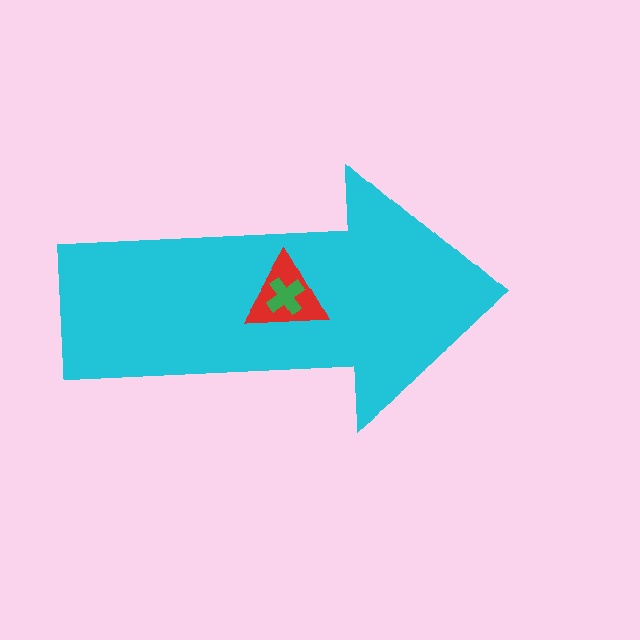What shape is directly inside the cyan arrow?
The red triangle.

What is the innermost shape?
The green cross.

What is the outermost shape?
The cyan arrow.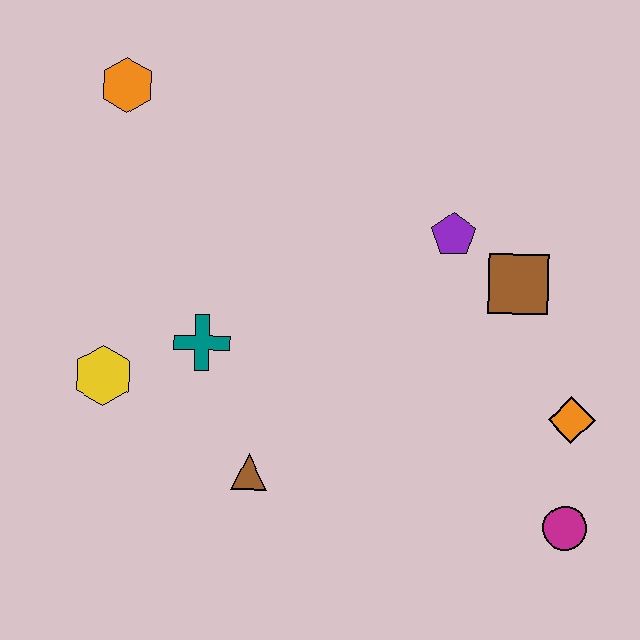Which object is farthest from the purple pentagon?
The yellow hexagon is farthest from the purple pentagon.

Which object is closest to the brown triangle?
The teal cross is closest to the brown triangle.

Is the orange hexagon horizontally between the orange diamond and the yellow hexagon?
Yes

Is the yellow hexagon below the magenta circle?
No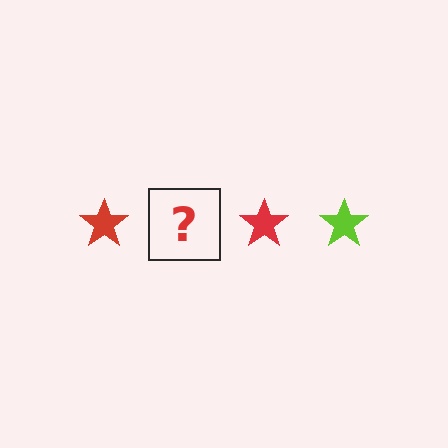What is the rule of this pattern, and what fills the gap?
The rule is that the pattern cycles through red, lime stars. The gap should be filled with a lime star.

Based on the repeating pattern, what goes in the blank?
The blank should be a lime star.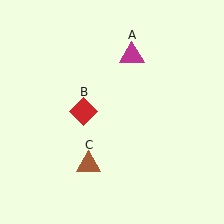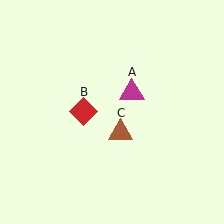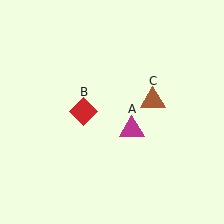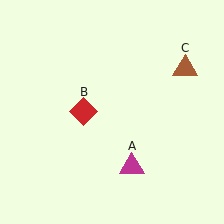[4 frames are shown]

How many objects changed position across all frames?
2 objects changed position: magenta triangle (object A), brown triangle (object C).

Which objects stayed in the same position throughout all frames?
Red diamond (object B) remained stationary.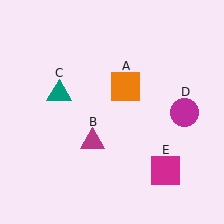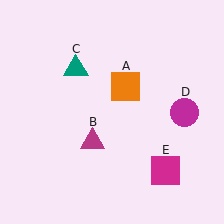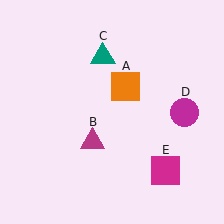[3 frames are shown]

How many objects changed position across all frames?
1 object changed position: teal triangle (object C).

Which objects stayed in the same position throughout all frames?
Orange square (object A) and magenta triangle (object B) and magenta circle (object D) and magenta square (object E) remained stationary.